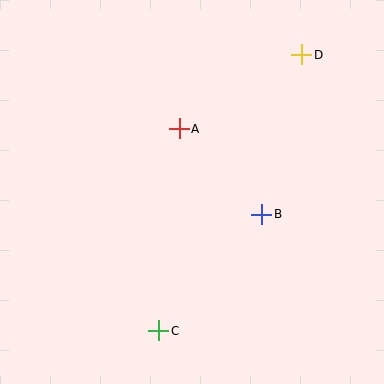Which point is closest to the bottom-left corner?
Point C is closest to the bottom-left corner.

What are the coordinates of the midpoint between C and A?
The midpoint between C and A is at (169, 230).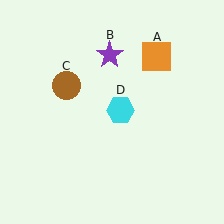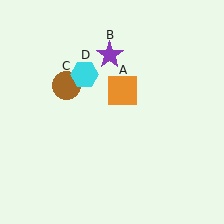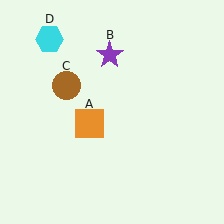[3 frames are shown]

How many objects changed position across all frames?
2 objects changed position: orange square (object A), cyan hexagon (object D).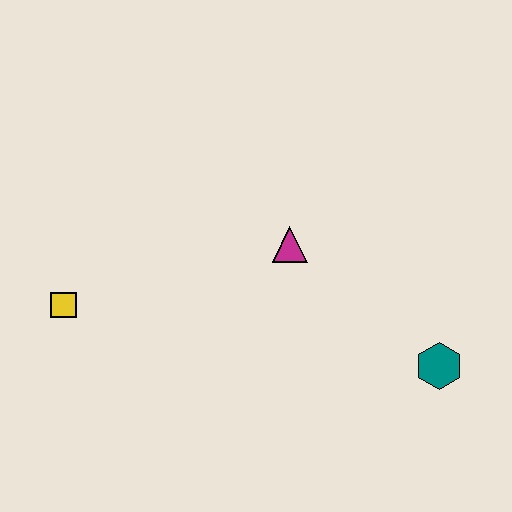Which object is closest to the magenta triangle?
The teal hexagon is closest to the magenta triangle.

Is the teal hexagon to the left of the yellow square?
No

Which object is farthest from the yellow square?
The teal hexagon is farthest from the yellow square.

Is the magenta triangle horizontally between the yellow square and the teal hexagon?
Yes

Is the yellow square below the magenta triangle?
Yes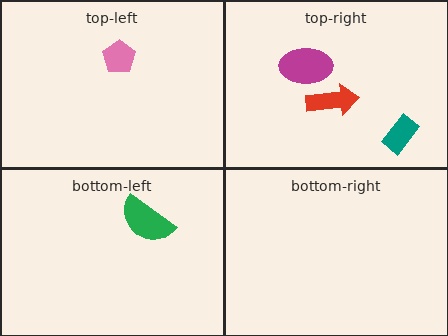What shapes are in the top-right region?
The red arrow, the magenta ellipse, the teal rectangle.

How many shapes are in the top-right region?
3.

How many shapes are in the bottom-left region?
1.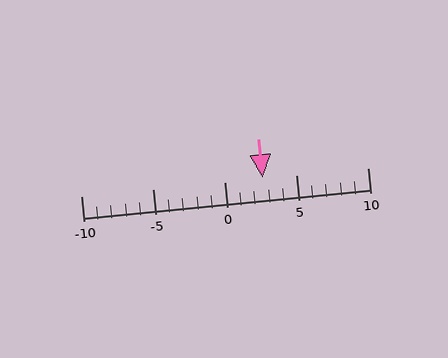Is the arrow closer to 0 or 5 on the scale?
The arrow is closer to 5.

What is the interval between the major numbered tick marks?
The major tick marks are spaced 5 units apart.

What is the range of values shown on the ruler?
The ruler shows values from -10 to 10.